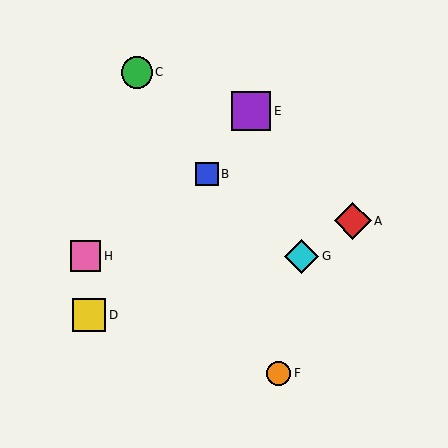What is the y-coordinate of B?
Object B is at y≈174.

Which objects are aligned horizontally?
Objects G, H are aligned horizontally.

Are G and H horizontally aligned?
Yes, both are at y≈256.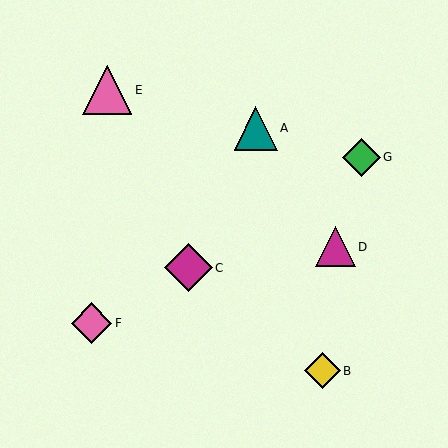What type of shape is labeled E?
Shape E is a pink triangle.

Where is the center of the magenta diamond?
The center of the magenta diamond is at (188, 268).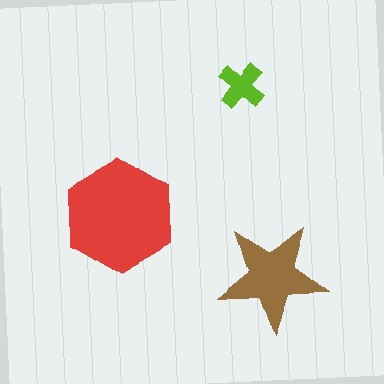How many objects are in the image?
There are 3 objects in the image.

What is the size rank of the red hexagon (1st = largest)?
1st.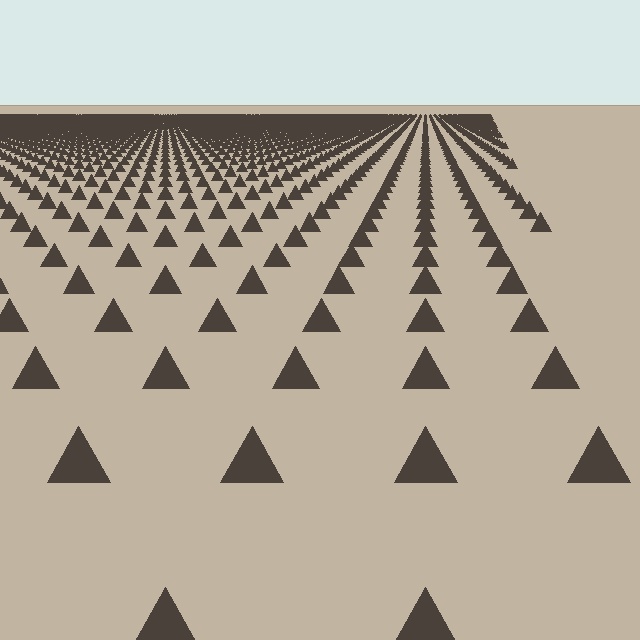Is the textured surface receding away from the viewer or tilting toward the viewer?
The surface is receding away from the viewer. Texture elements get smaller and denser toward the top.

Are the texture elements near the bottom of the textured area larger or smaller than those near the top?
Larger. Near the bottom, elements are closer to the viewer and appear at a bigger on-screen size.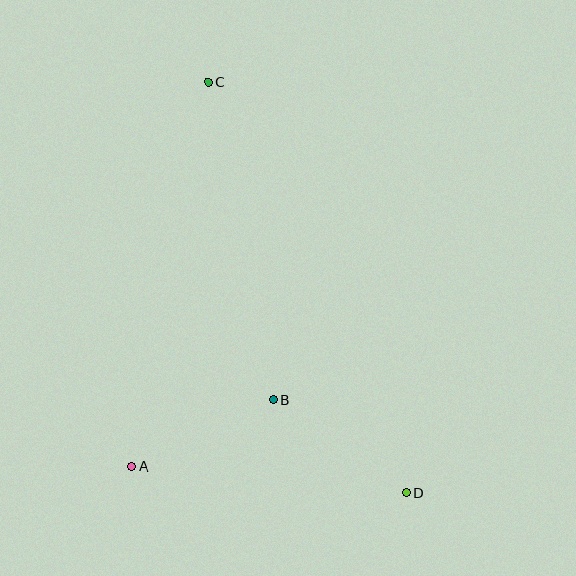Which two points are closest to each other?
Points A and B are closest to each other.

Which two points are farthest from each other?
Points C and D are farthest from each other.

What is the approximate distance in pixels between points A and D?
The distance between A and D is approximately 276 pixels.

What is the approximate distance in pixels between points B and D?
The distance between B and D is approximately 163 pixels.